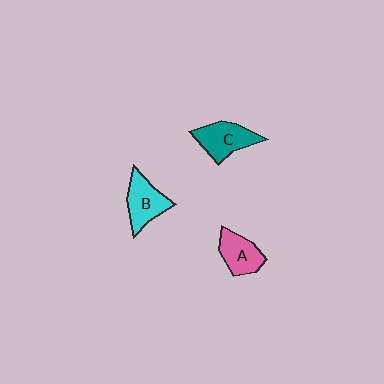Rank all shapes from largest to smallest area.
From largest to smallest: C (teal), B (cyan), A (pink).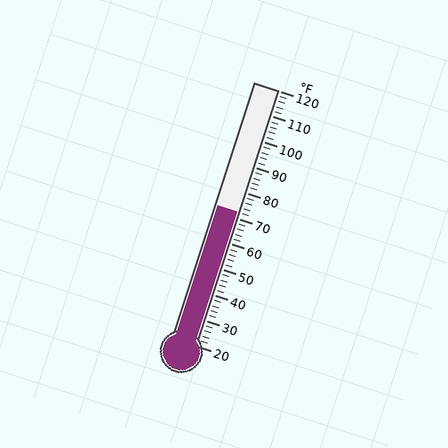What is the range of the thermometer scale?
The thermometer scale ranges from 20°F to 120°F.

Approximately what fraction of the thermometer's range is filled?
The thermometer is filled to approximately 50% of its range.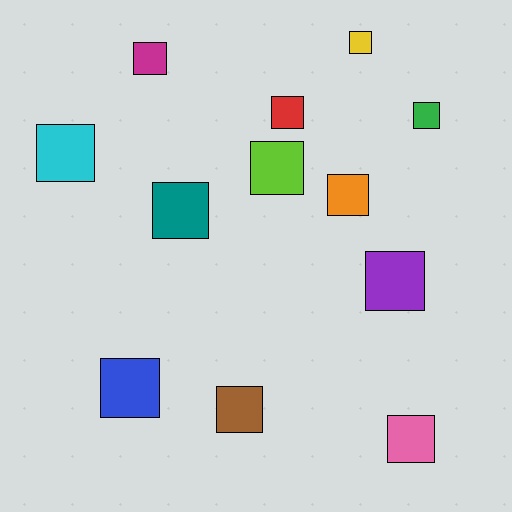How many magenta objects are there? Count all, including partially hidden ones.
There is 1 magenta object.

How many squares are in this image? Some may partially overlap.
There are 12 squares.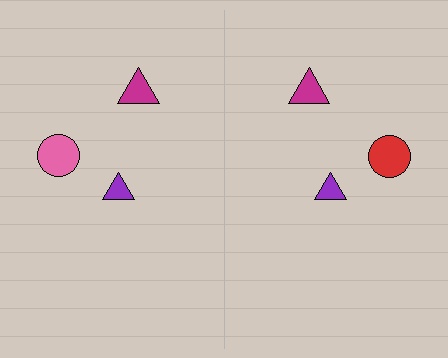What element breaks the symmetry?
The red circle on the right side breaks the symmetry — its mirror counterpart is pink.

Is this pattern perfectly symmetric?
No, the pattern is not perfectly symmetric. The red circle on the right side breaks the symmetry — its mirror counterpart is pink.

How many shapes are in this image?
There are 6 shapes in this image.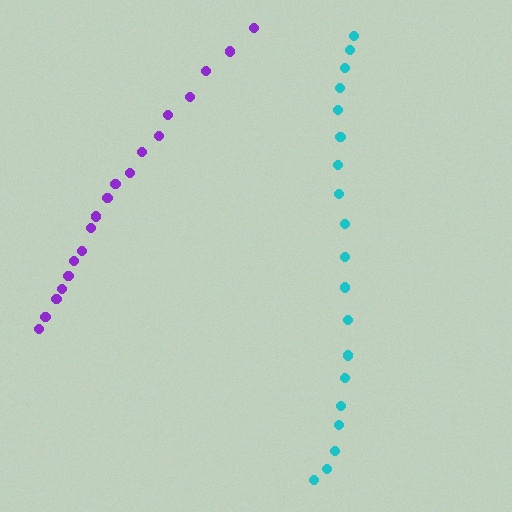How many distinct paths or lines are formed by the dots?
There are 2 distinct paths.